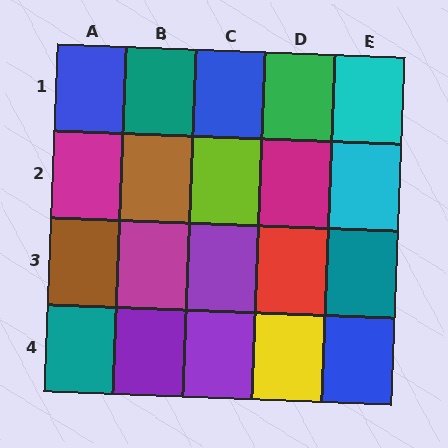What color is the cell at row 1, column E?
Cyan.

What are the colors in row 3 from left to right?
Brown, magenta, purple, red, teal.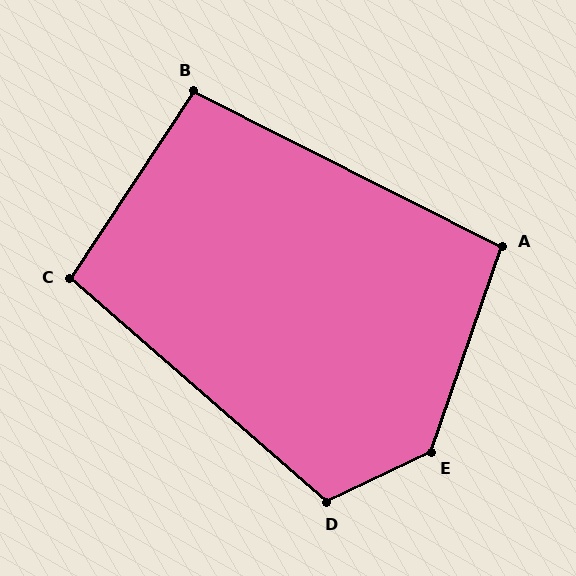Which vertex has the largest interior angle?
E, at approximately 135 degrees.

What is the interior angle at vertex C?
Approximately 98 degrees (obtuse).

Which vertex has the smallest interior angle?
B, at approximately 97 degrees.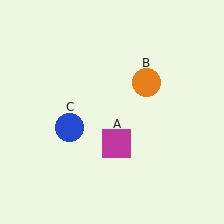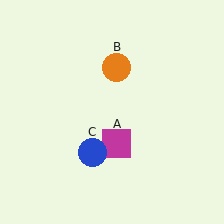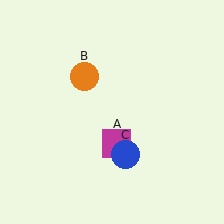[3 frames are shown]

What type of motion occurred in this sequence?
The orange circle (object B), blue circle (object C) rotated counterclockwise around the center of the scene.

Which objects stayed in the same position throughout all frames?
Magenta square (object A) remained stationary.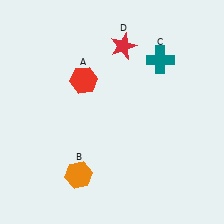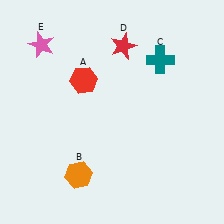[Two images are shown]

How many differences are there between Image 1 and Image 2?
There is 1 difference between the two images.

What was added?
A pink star (E) was added in Image 2.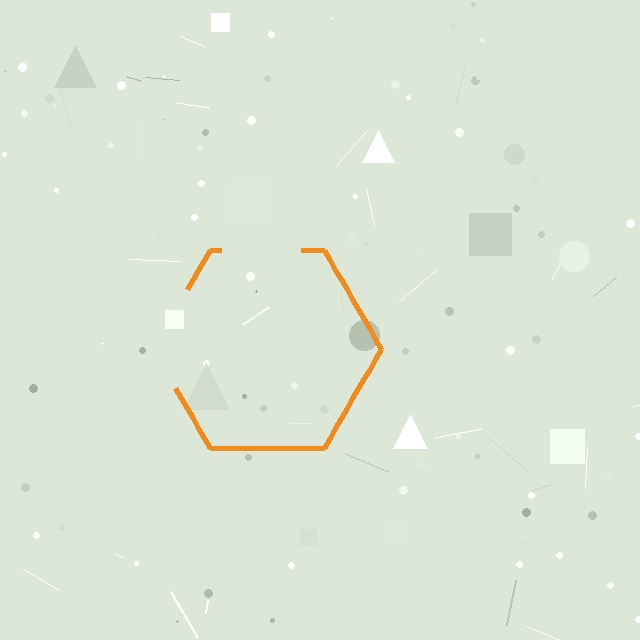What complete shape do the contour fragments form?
The contour fragments form a hexagon.